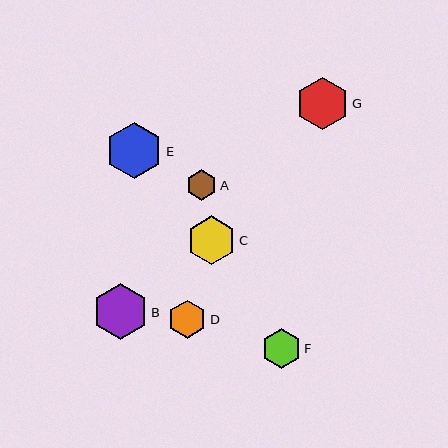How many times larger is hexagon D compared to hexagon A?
Hexagon D is approximately 1.2 times the size of hexagon A.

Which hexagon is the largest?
Hexagon E is the largest with a size of approximately 57 pixels.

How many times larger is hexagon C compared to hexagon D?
Hexagon C is approximately 1.3 times the size of hexagon D.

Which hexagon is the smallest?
Hexagon A is the smallest with a size of approximately 31 pixels.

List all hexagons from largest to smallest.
From largest to smallest: E, B, G, C, F, D, A.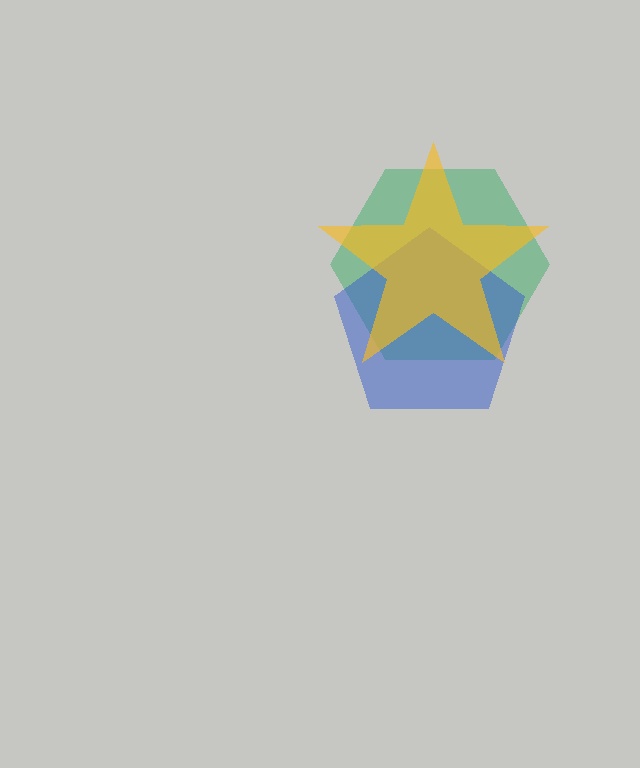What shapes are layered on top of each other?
The layered shapes are: a green hexagon, a blue pentagon, a yellow star.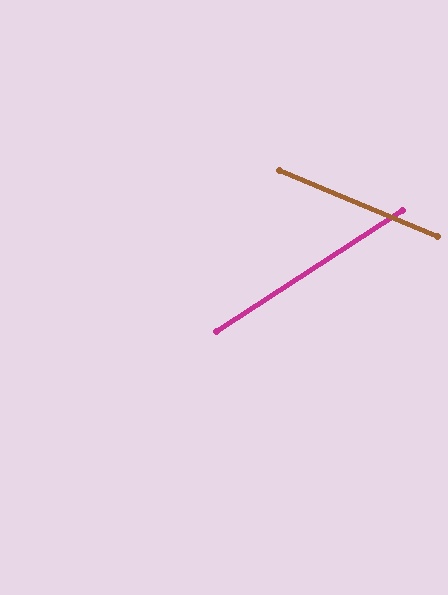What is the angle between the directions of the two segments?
Approximately 56 degrees.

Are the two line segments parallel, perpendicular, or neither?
Neither parallel nor perpendicular — they differ by about 56°.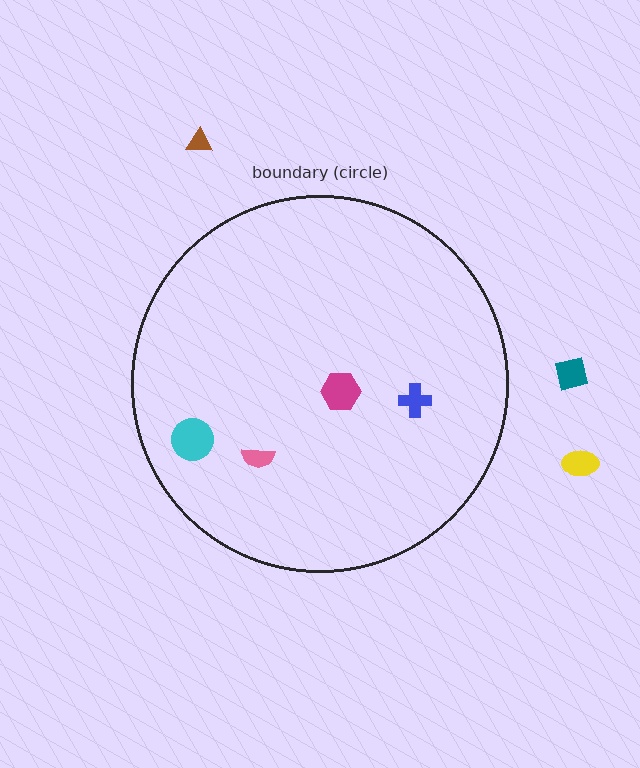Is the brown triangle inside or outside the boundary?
Outside.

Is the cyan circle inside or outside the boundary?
Inside.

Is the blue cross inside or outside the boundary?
Inside.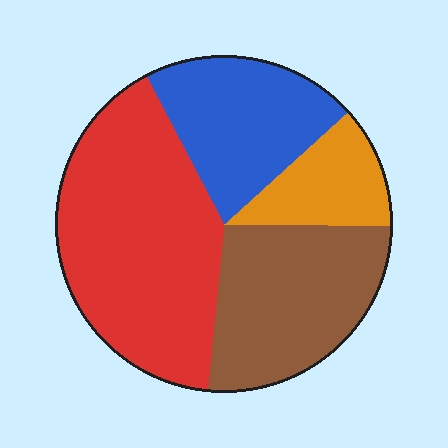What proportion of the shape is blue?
Blue takes up about one fifth (1/5) of the shape.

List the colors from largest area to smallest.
From largest to smallest: red, brown, blue, orange.